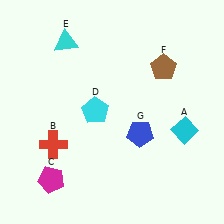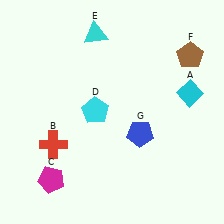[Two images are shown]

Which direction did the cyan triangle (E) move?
The cyan triangle (E) moved right.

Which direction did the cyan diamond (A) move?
The cyan diamond (A) moved up.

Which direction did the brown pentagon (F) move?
The brown pentagon (F) moved right.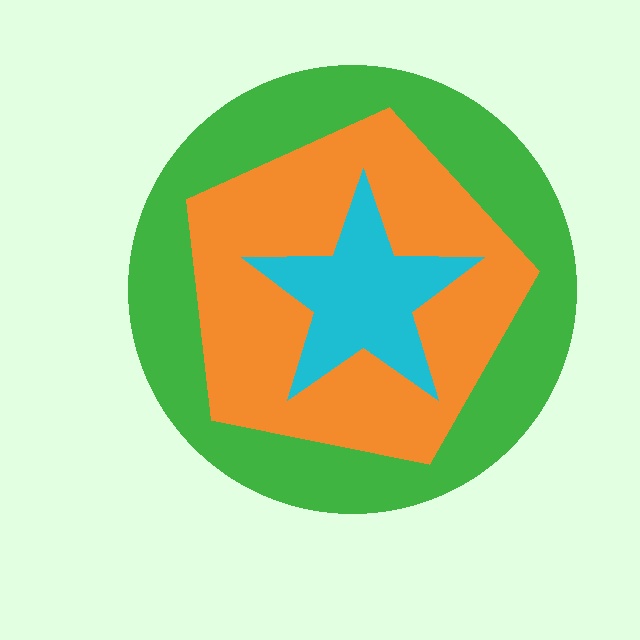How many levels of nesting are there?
3.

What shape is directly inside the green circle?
The orange pentagon.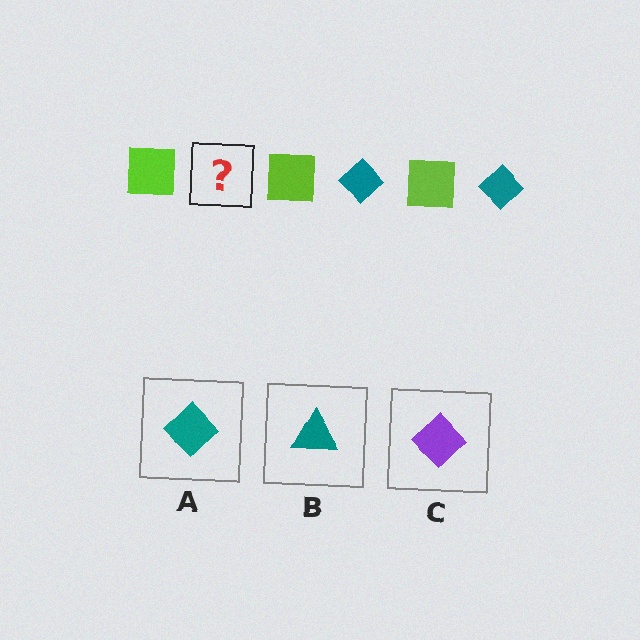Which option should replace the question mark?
Option A.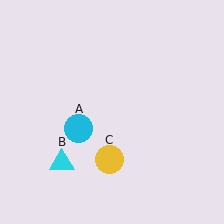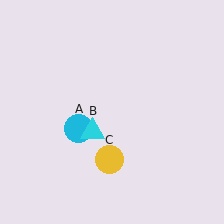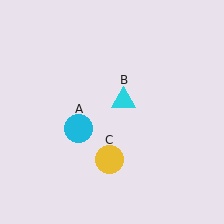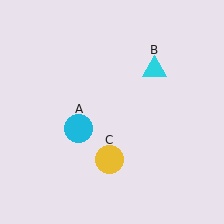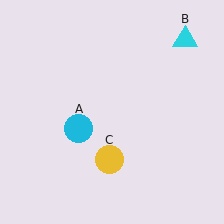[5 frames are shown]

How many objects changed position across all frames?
1 object changed position: cyan triangle (object B).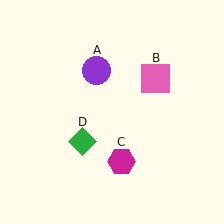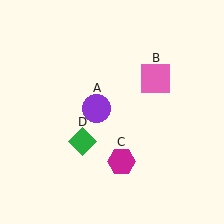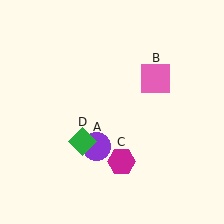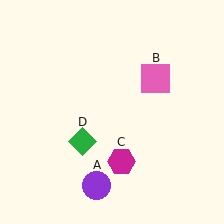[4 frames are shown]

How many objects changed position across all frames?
1 object changed position: purple circle (object A).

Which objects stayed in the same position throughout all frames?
Pink square (object B) and magenta hexagon (object C) and green diamond (object D) remained stationary.